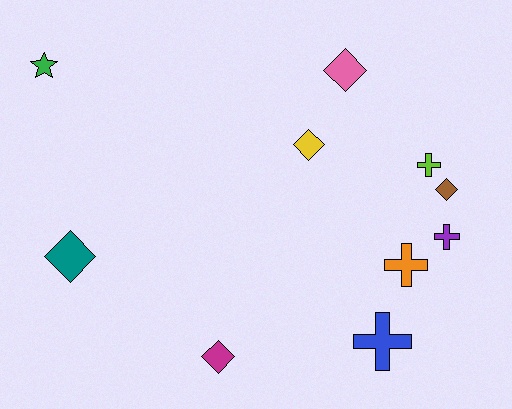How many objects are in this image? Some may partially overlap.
There are 10 objects.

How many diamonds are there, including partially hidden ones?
There are 5 diamonds.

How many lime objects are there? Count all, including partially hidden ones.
There is 1 lime object.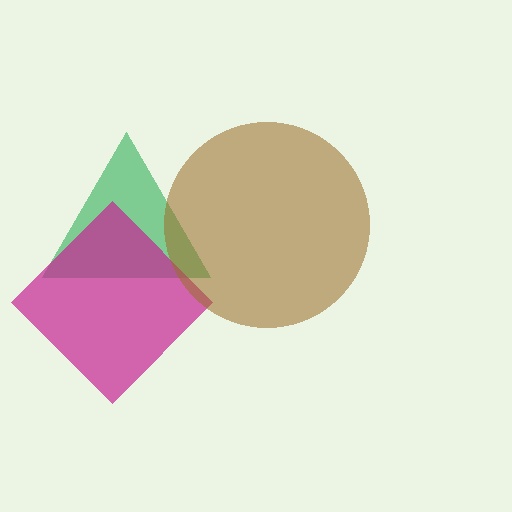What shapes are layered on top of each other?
The layered shapes are: a green triangle, a magenta diamond, a brown circle.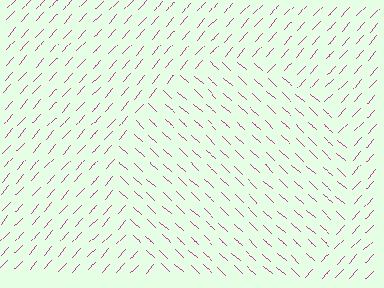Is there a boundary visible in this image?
Yes, there is a texture boundary formed by a change in line orientation.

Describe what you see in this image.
The image is filled with small magenta line segments. A circle region in the image has lines oriented differently from the surrounding lines, creating a visible texture boundary.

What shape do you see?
I see a circle.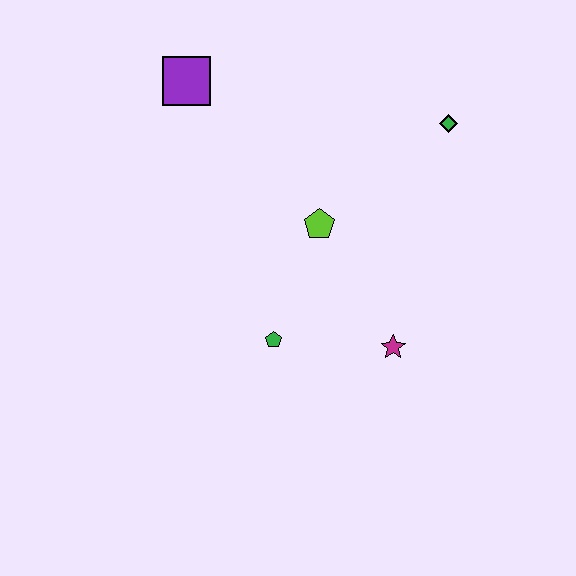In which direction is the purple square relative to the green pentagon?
The purple square is above the green pentagon.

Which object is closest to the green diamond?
The lime pentagon is closest to the green diamond.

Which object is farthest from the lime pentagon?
The purple square is farthest from the lime pentagon.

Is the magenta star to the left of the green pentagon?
No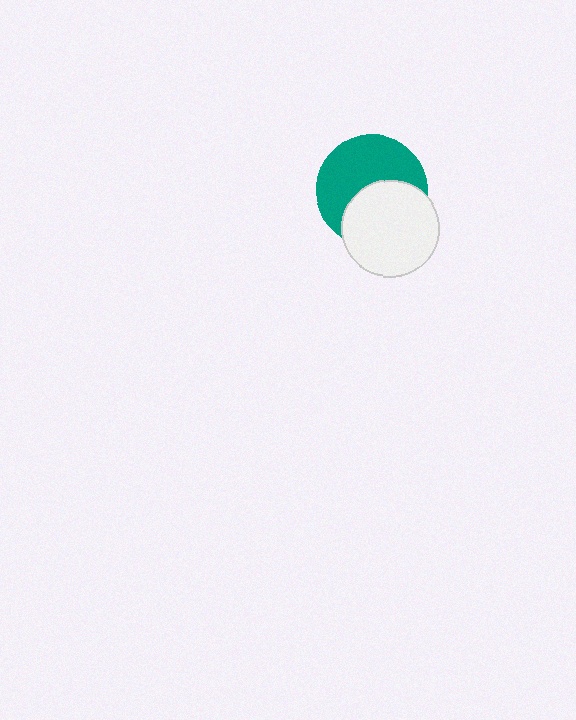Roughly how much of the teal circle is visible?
About half of it is visible (roughly 56%).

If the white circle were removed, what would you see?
You would see the complete teal circle.